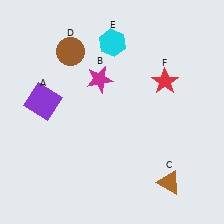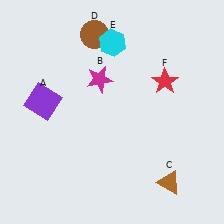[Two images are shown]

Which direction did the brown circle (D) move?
The brown circle (D) moved right.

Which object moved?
The brown circle (D) moved right.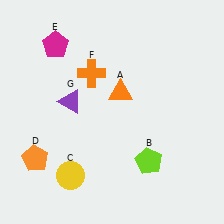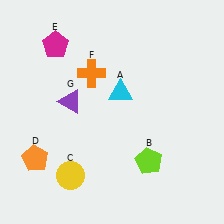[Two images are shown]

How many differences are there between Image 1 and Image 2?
There is 1 difference between the two images.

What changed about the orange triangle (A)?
In Image 1, A is orange. In Image 2, it changed to cyan.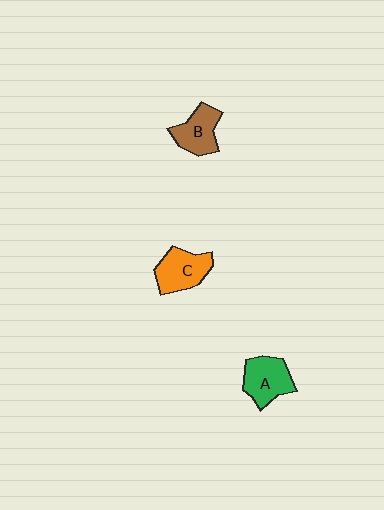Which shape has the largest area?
Shape A (green).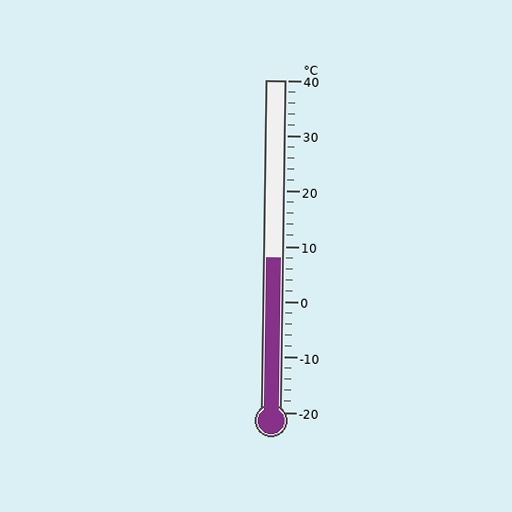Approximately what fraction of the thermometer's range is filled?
The thermometer is filled to approximately 45% of its range.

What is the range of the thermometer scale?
The thermometer scale ranges from -20°C to 40°C.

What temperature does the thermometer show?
The thermometer shows approximately 8°C.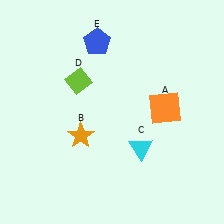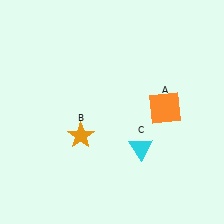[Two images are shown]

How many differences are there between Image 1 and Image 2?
There are 2 differences between the two images.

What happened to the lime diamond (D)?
The lime diamond (D) was removed in Image 2. It was in the top-left area of Image 1.